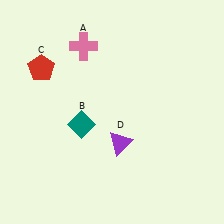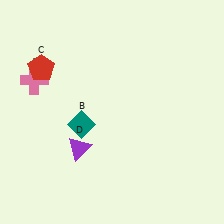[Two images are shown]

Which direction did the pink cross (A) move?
The pink cross (A) moved left.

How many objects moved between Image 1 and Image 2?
2 objects moved between the two images.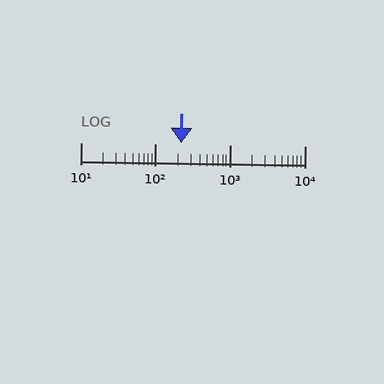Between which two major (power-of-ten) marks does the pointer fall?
The pointer is between 100 and 1000.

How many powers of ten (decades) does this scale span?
The scale spans 3 decades, from 10 to 10000.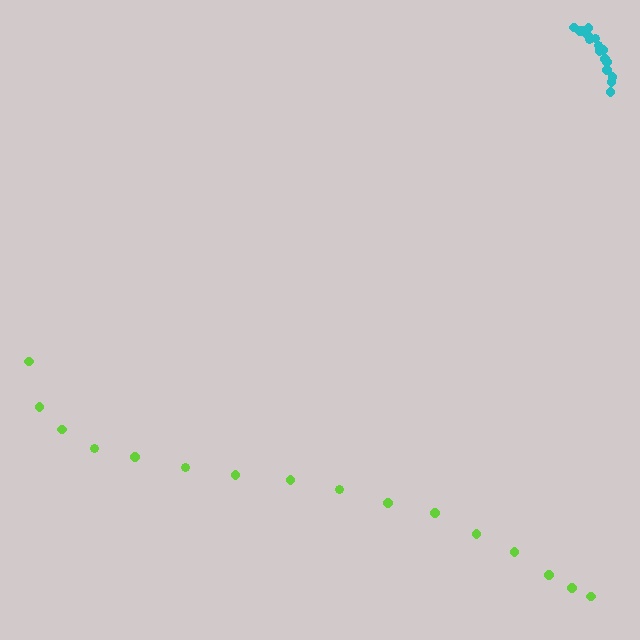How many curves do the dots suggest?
There are 2 distinct paths.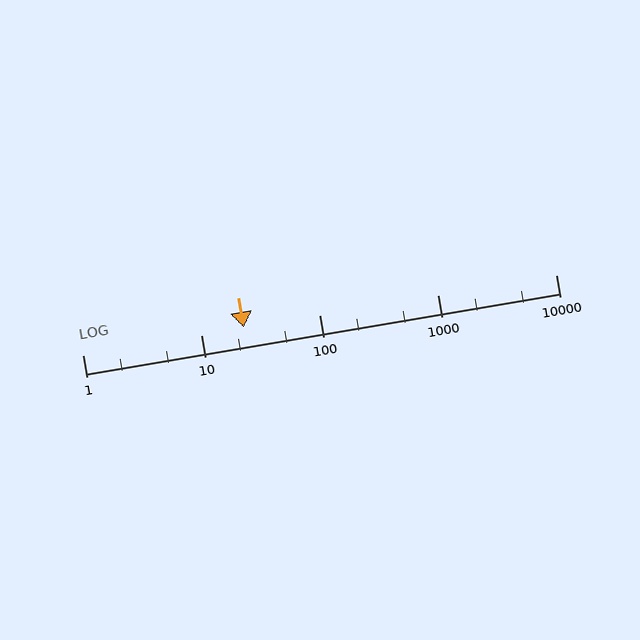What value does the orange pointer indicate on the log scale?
The pointer indicates approximately 23.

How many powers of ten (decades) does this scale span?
The scale spans 4 decades, from 1 to 10000.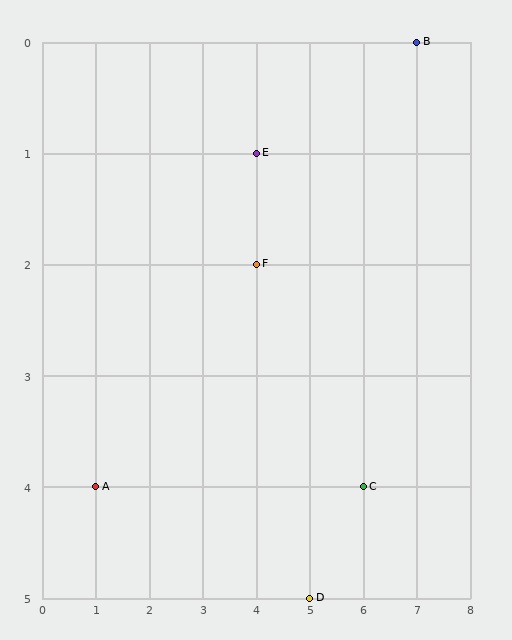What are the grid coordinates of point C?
Point C is at grid coordinates (6, 4).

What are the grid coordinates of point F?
Point F is at grid coordinates (4, 2).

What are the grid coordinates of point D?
Point D is at grid coordinates (5, 5).